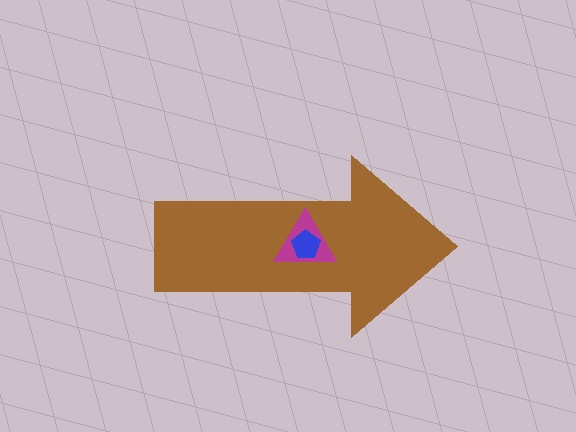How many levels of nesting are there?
3.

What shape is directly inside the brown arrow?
The magenta triangle.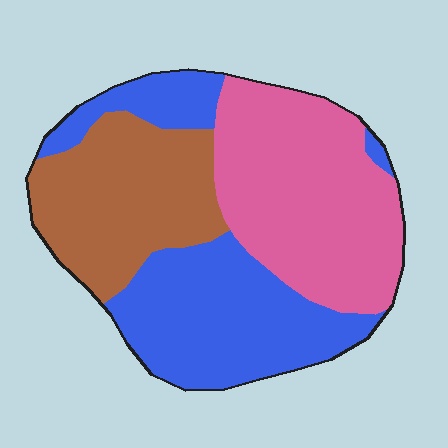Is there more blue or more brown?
Blue.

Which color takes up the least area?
Brown, at roughly 25%.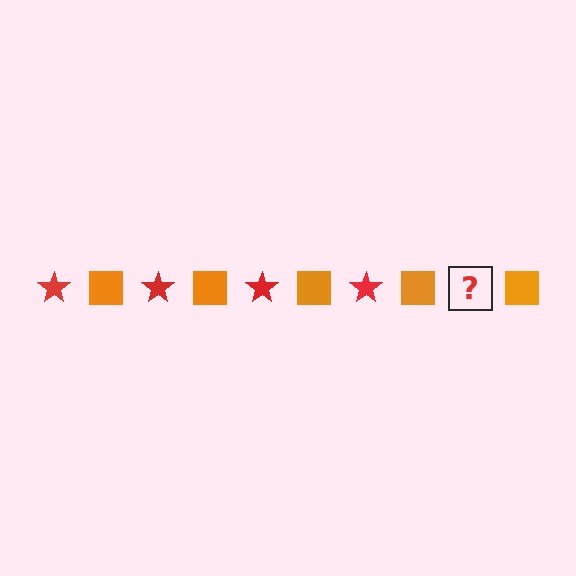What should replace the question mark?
The question mark should be replaced with a red star.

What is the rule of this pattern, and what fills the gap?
The rule is that the pattern alternates between red star and orange square. The gap should be filled with a red star.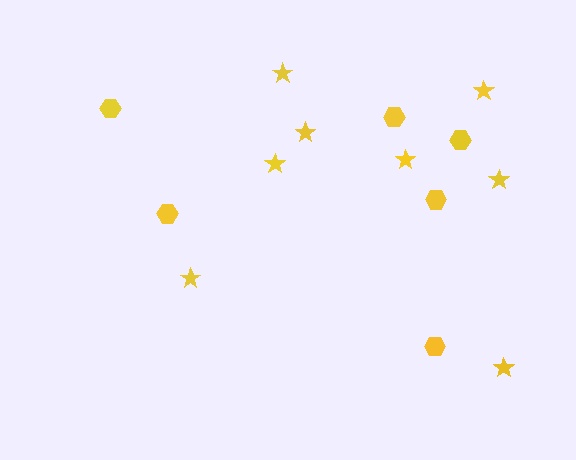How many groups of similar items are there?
There are 2 groups: one group of stars (8) and one group of hexagons (6).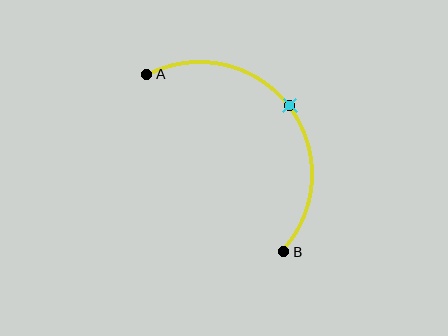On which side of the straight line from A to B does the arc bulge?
The arc bulges above and to the right of the straight line connecting A and B.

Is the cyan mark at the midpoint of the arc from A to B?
Yes. The cyan mark lies on the arc at equal arc-length from both A and B — it is the arc midpoint.